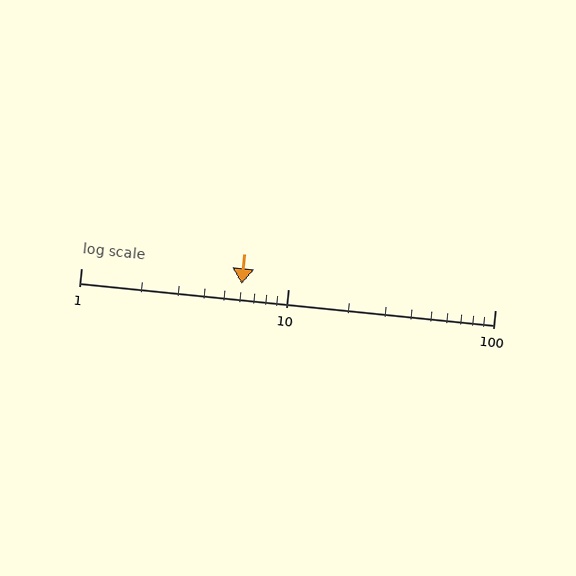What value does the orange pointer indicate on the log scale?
The pointer indicates approximately 6.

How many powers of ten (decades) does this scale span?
The scale spans 2 decades, from 1 to 100.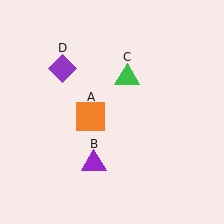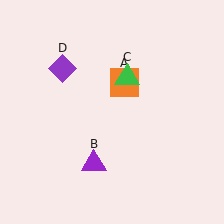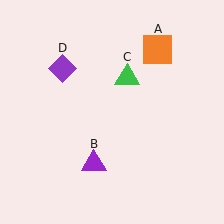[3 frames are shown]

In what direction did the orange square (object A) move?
The orange square (object A) moved up and to the right.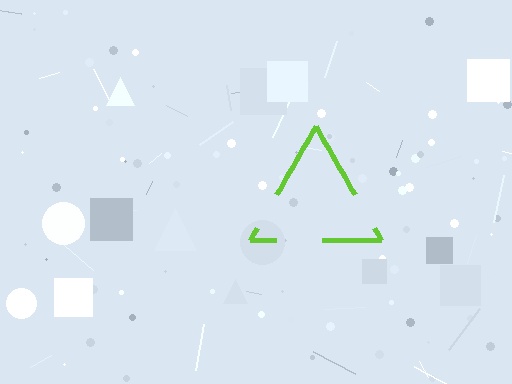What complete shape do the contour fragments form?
The contour fragments form a triangle.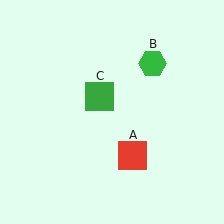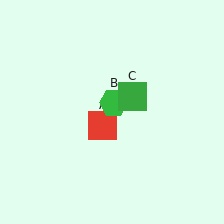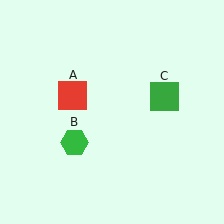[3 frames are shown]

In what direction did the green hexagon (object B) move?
The green hexagon (object B) moved down and to the left.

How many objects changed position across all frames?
3 objects changed position: red square (object A), green hexagon (object B), green square (object C).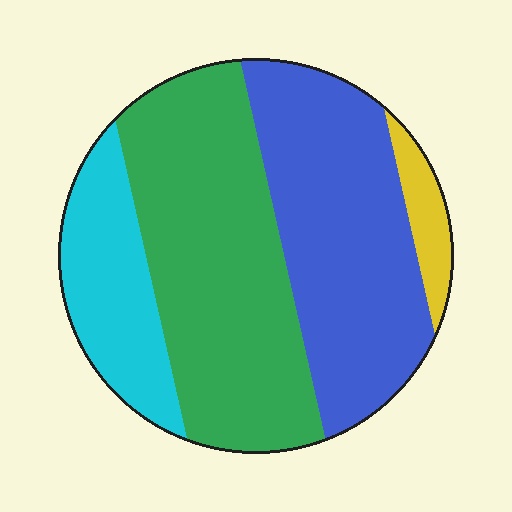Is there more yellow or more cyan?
Cyan.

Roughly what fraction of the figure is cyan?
Cyan covers about 15% of the figure.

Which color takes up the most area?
Green, at roughly 40%.